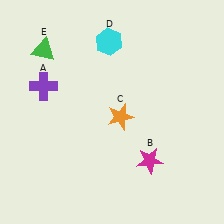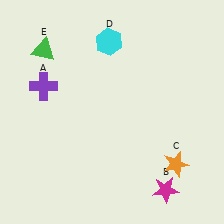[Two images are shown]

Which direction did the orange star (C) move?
The orange star (C) moved right.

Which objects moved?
The objects that moved are: the magenta star (B), the orange star (C).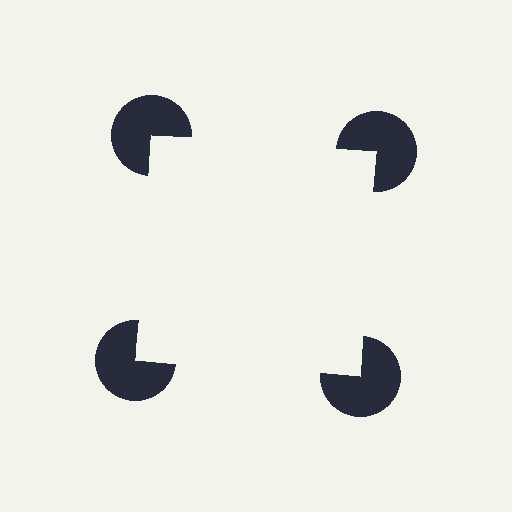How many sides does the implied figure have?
4 sides.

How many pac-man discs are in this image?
There are 4 — one at each vertex of the illusory square.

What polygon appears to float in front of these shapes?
An illusory square — its edges are inferred from the aligned wedge cuts in the pac-man discs, not physically drawn.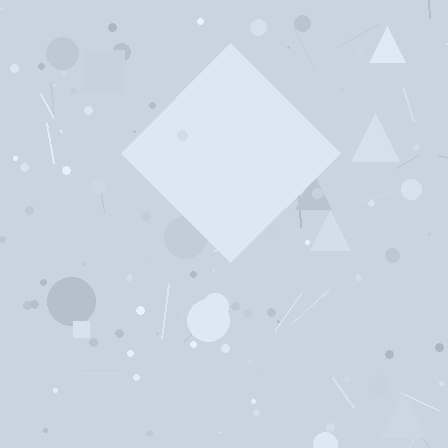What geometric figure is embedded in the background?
A diamond is embedded in the background.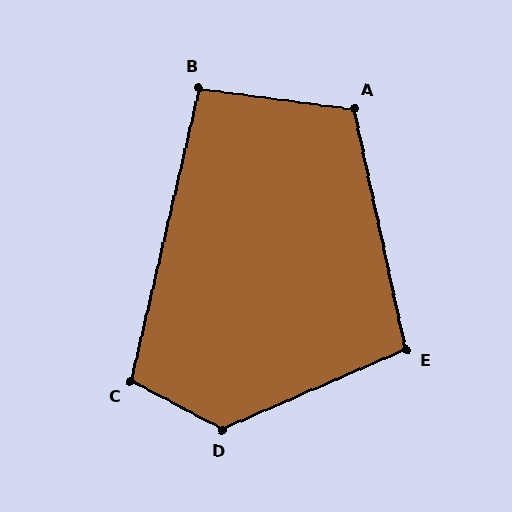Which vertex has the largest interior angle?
D, at approximately 128 degrees.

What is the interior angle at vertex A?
Approximately 110 degrees (obtuse).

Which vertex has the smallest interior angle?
B, at approximately 96 degrees.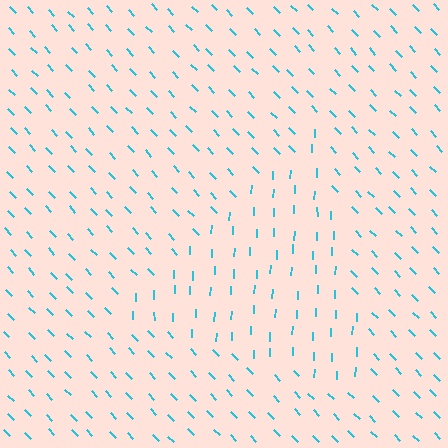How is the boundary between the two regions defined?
The boundary is defined purely by a change in line orientation (approximately 45 degrees difference). All lines are the same color and thickness.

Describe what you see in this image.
The image is filled with small cyan line segments. A triangle region in the image has lines oriented differently from the surrounding lines, creating a visible texture boundary.